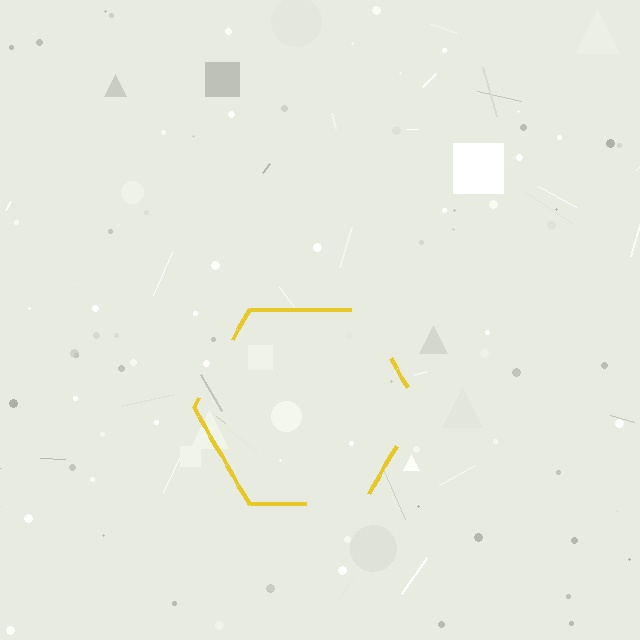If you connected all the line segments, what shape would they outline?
They would outline a hexagon.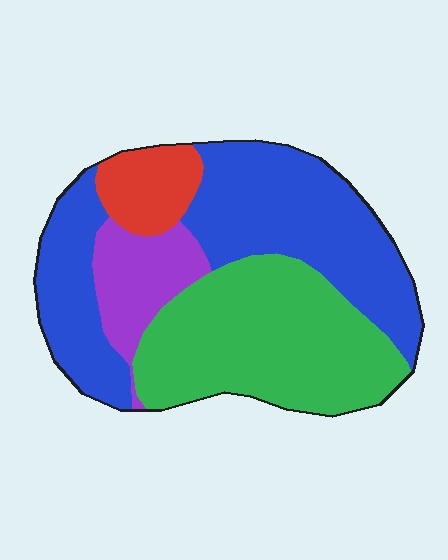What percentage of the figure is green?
Green takes up between a quarter and a half of the figure.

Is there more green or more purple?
Green.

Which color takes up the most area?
Blue, at roughly 45%.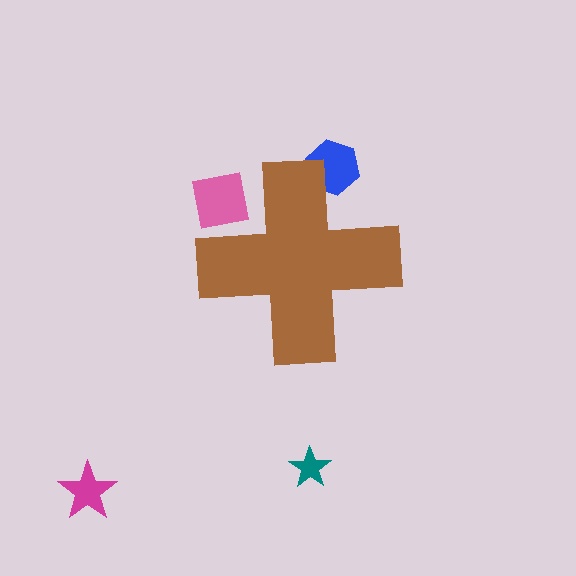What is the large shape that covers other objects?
A brown cross.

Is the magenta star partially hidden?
No, the magenta star is fully visible.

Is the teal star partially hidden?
No, the teal star is fully visible.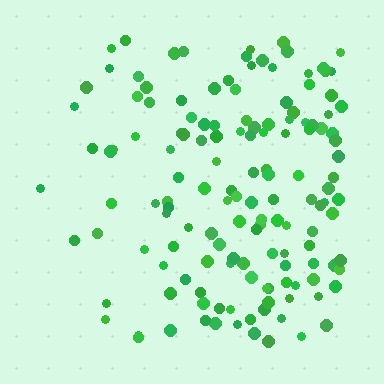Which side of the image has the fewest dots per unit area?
The left.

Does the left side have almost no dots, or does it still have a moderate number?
Still a moderate number, just noticeably fewer than the right.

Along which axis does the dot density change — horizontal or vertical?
Horizontal.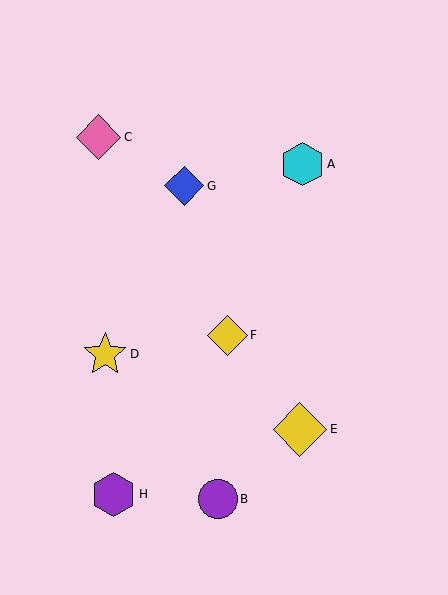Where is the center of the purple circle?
The center of the purple circle is at (218, 499).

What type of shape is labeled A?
Shape A is a cyan hexagon.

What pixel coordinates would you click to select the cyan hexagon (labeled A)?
Click at (302, 164) to select the cyan hexagon A.